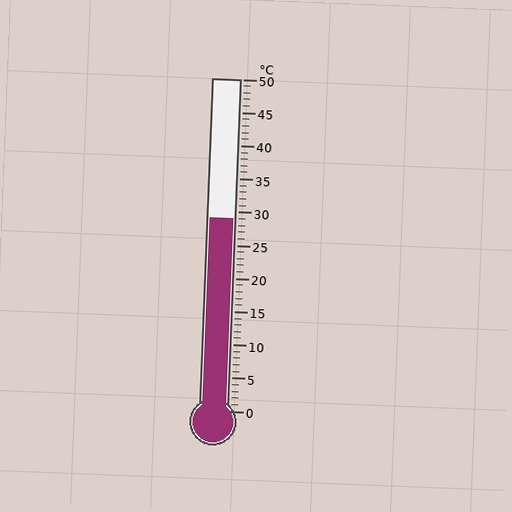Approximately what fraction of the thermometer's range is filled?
The thermometer is filled to approximately 60% of its range.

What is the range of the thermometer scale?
The thermometer scale ranges from 0°C to 50°C.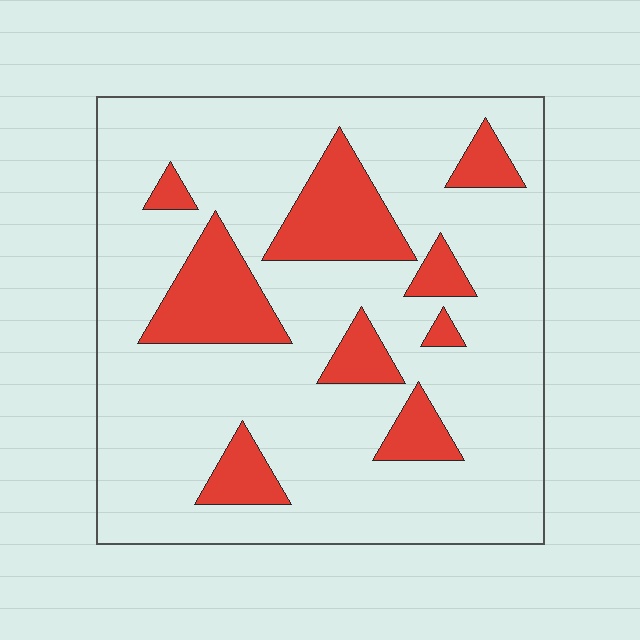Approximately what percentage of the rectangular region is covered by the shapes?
Approximately 20%.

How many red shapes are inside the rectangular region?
9.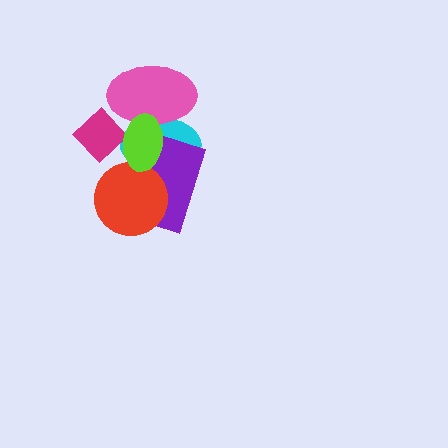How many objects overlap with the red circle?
3 objects overlap with the red circle.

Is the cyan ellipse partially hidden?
Yes, it is partially covered by another shape.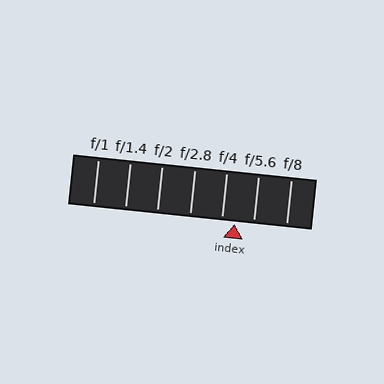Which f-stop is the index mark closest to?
The index mark is closest to f/4.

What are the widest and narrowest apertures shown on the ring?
The widest aperture shown is f/1 and the narrowest is f/8.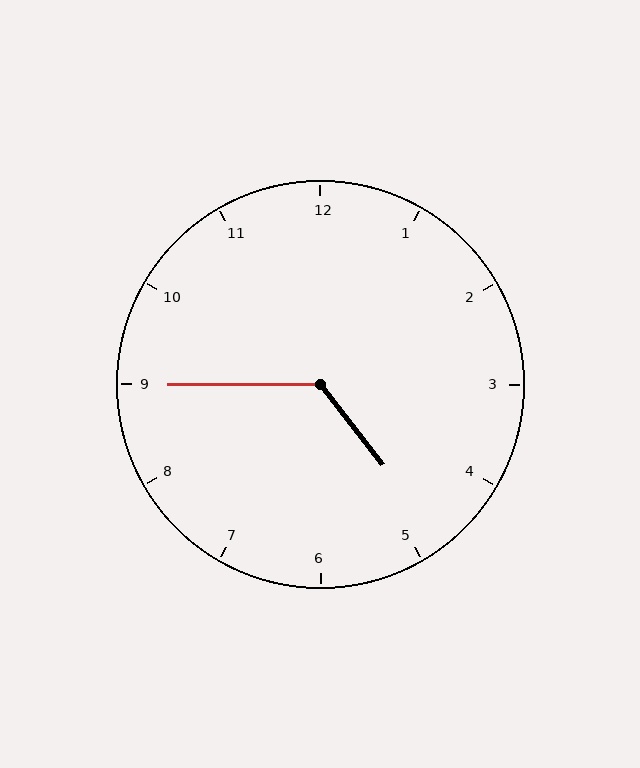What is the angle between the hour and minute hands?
Approximately 128 degrees.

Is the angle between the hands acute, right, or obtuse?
It is obtuse.